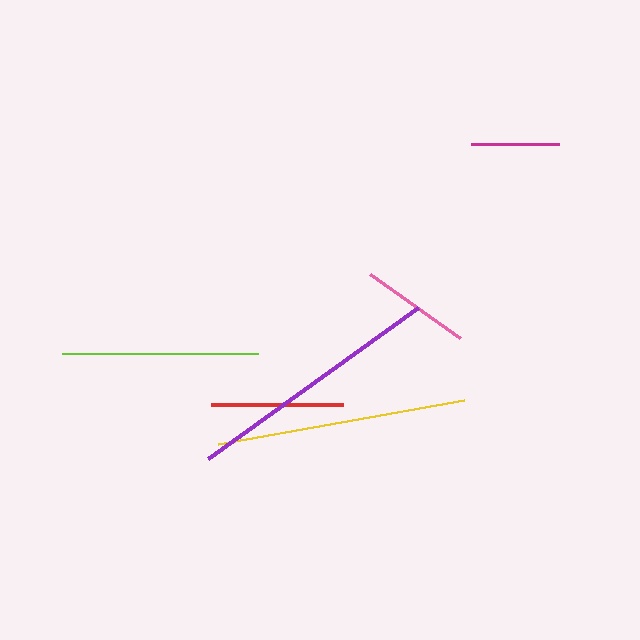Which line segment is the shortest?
The magenta line is the shortest at approximately 88 pixels.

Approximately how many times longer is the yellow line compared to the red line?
The yellow line is approximately 1.9 times the length of the red line.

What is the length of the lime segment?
The lime segment is approximately 196 pixels long.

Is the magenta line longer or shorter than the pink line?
The pink line is longer than the magenta line.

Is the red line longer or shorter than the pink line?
The red line is longer than the pink line.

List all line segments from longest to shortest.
From longest to shortest: purple, yellow, lime, red, pink, magenta.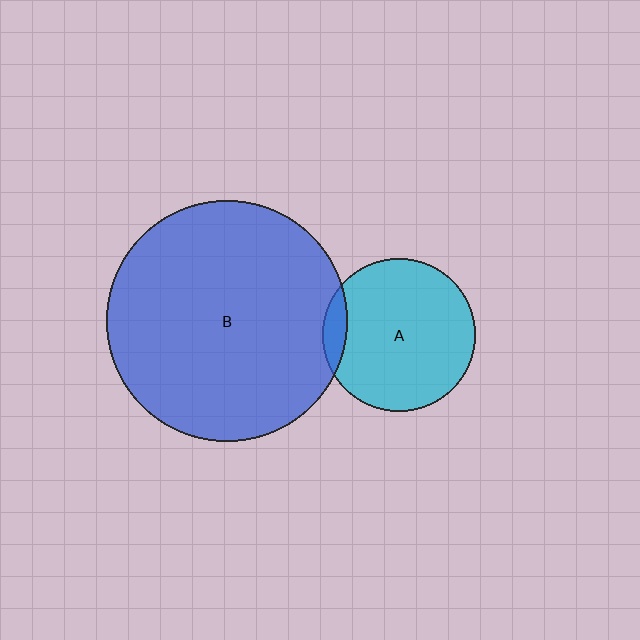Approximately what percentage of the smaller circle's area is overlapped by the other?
Approximately 10%.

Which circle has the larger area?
Circle B (blue).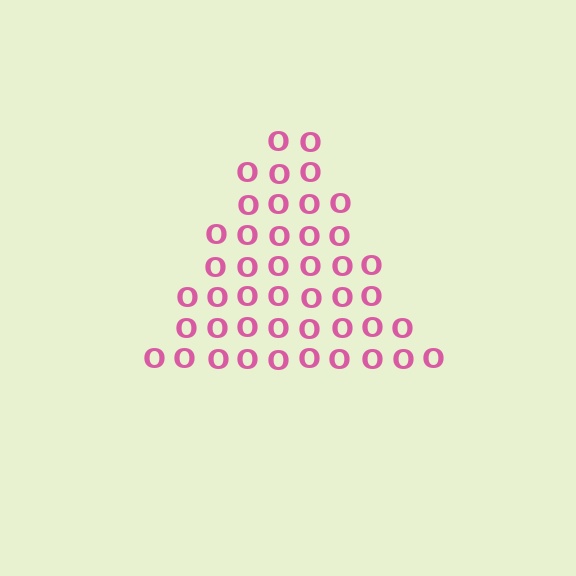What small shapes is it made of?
It is made of small letter O's.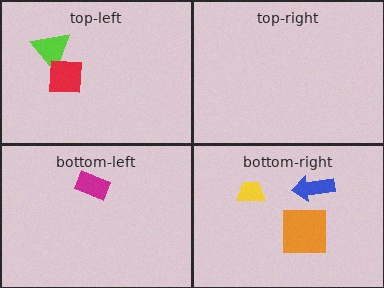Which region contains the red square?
The top-left region.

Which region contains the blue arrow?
The bottom-right region.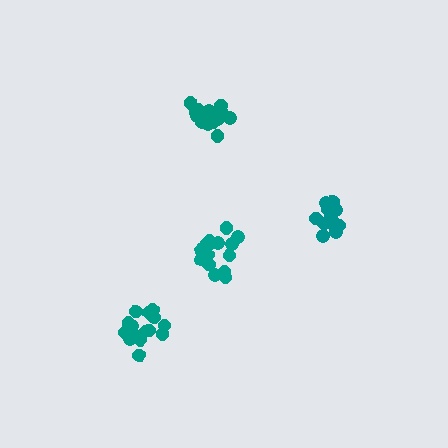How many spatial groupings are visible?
There are 4 spatial groupings.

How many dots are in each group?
Group 1: 15 dots, Group 2: 14 dots, Group 3: 17 dots, Group 4: 17 dots (63 total).